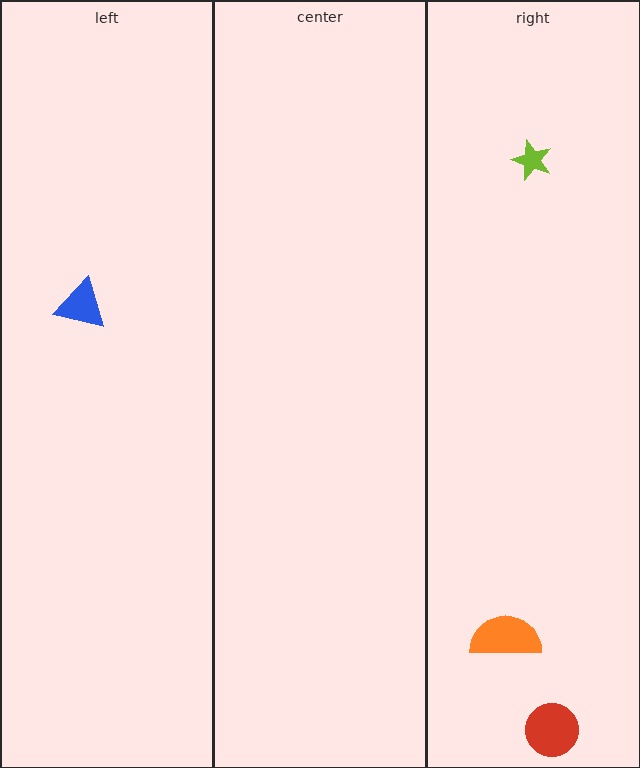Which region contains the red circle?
The right region.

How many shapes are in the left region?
1.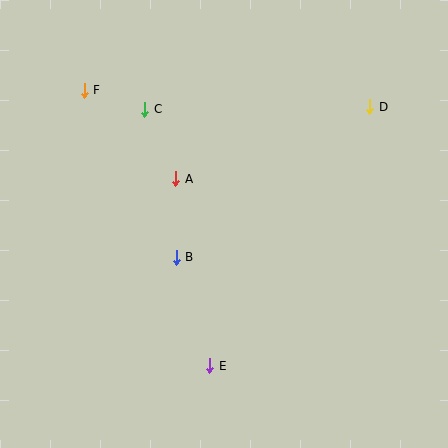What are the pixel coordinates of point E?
Point E is at (210, 366).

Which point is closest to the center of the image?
Point B at (176, 257) is closest to the center.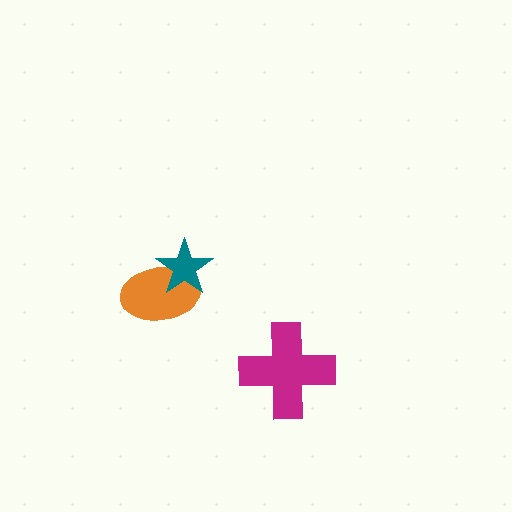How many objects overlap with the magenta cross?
0 objects overlap with the magenta cross.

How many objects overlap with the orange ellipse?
1 object overlaps with the orange ellipse.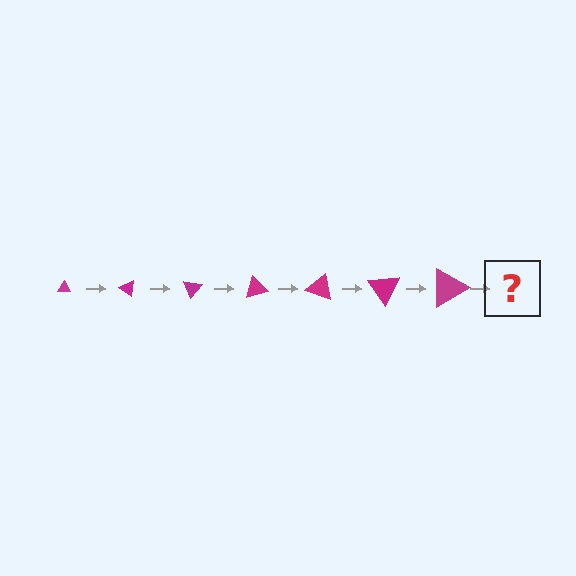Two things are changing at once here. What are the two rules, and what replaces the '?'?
The two rules are that the triangle grows larger each step and it rotates 35 degrees each step. The '?' should be a triangle, larger than the previous one and rotated 245 degrees from the start.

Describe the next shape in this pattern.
It should be a triangle, larger than the previous one and rotated 245 degrees from the start.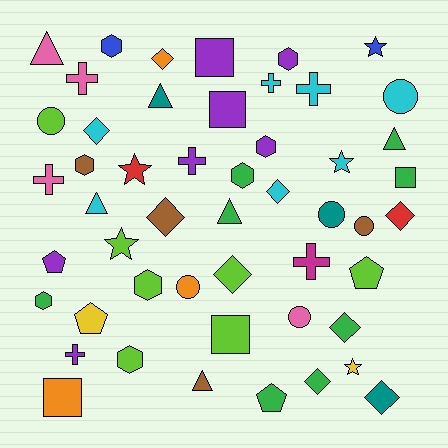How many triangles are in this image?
There are 6 triangles.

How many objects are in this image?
There are 50 objects.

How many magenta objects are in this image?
There is 1 magenta object.